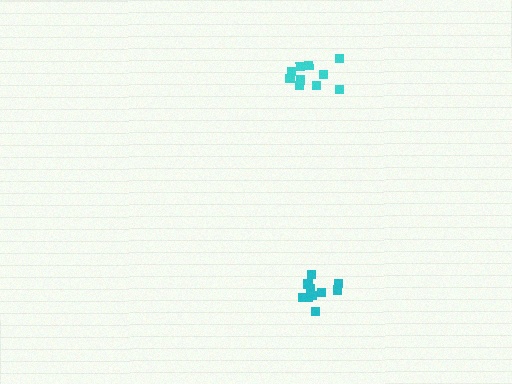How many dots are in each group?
Group 1: 10 dots, Group 2: 10 dots (20 total).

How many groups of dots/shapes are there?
There are 2 groups.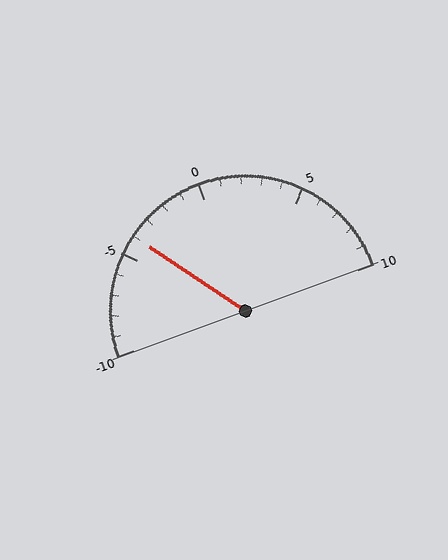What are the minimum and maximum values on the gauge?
The gauge ranges from -10 to 10.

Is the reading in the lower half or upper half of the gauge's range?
The reading is in the lower half of the range (-10 to 10).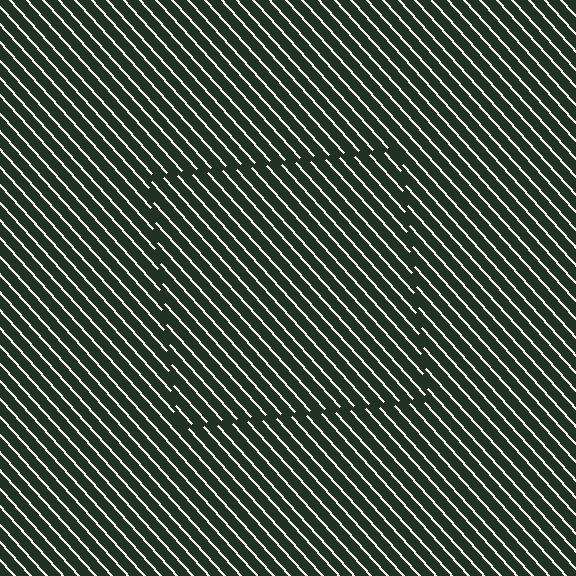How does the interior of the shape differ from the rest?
The interior of the shape contains the same grating, shifted by half a period — the contour is defined by the phase discontinuity where line-ends from the inner and outer gratings abut.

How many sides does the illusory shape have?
4 sides — the line-ends trace a square.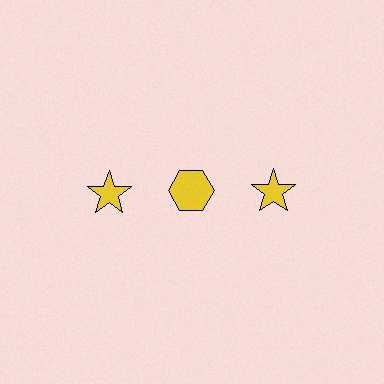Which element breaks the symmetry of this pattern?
The yellow hexagon in the top row, second from left column breaks the symmetry. All other shapes are yellow stars.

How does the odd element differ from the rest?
It has a different shape: hexagon instead of star.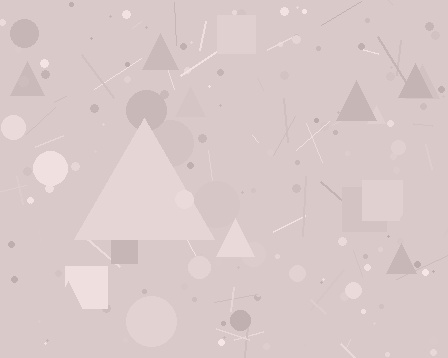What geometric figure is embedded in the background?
A triangle is embedded in the background.